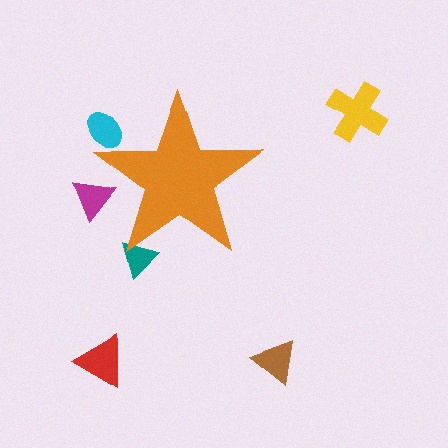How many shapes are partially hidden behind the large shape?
3 shapes are partially hidden.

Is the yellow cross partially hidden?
No, the yellow cross is fully visible.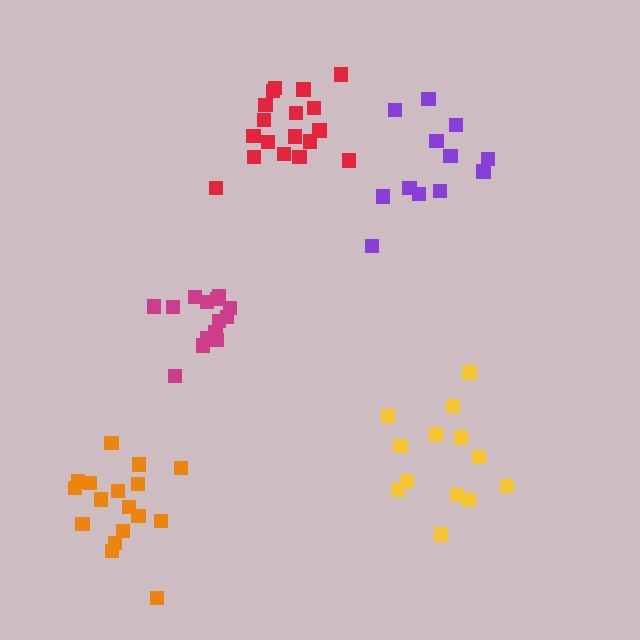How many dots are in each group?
Group 1: 14 dots, Group 2: 12 dots, Group 3: 18 dots, Group 4: 13 dots, Group 5: 17 dots (74 total).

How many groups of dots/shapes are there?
There are 5 groups.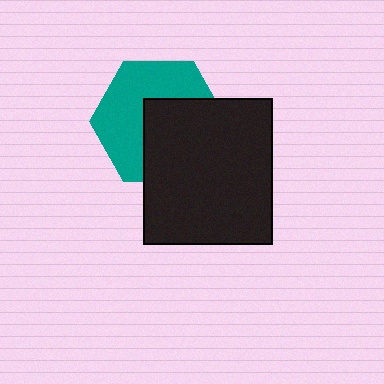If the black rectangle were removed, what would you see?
You would see the complete teal hexagon.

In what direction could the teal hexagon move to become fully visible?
The teal hexagon could move toward the upper-left. That would shift it out from behind the black rectangle entirely.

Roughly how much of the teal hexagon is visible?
About half of it is visible (roughly 53%).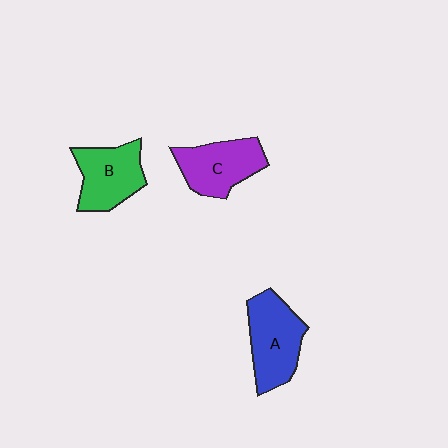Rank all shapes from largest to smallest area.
From largest to smallest: A (blue), C (purple), B (green).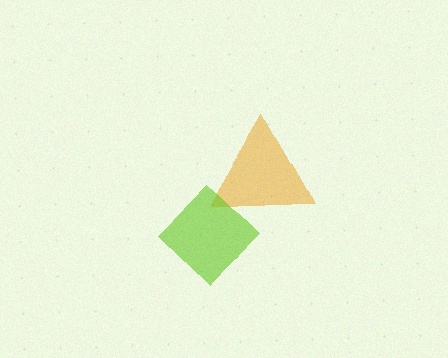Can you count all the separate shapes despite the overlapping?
Yes, there are 2 separate shapes.